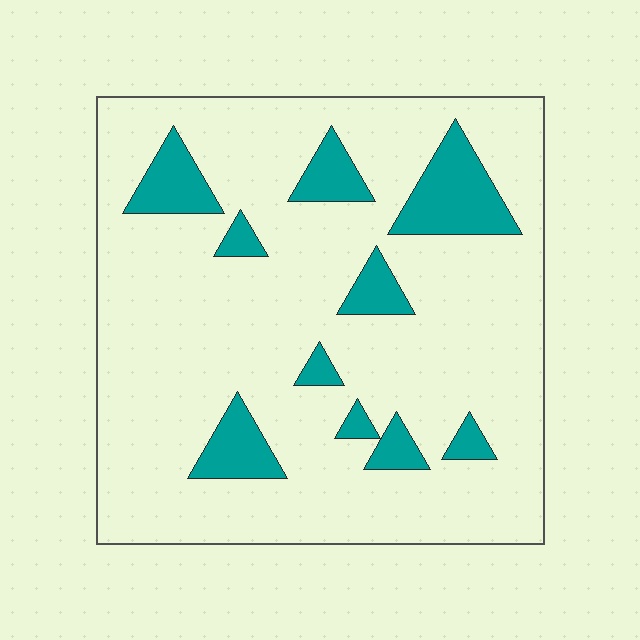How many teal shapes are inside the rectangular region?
10.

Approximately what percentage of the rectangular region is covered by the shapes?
Approximately 15%.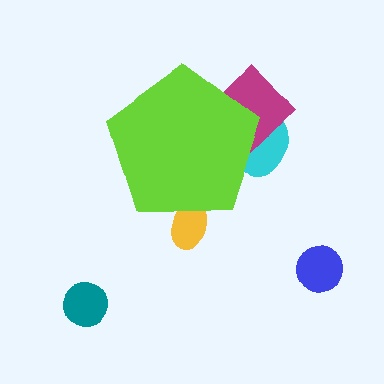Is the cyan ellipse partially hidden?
Yes, the cyan ellipse is partially hidden behind the lime pentagon.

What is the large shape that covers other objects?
A lime pentagon.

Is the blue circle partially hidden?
No, the blue circle is fully visible.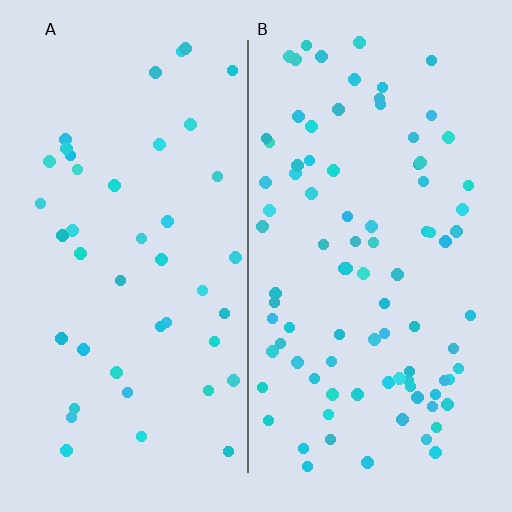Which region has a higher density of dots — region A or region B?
B (the right).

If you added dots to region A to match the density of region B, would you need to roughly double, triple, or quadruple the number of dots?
Approximately double.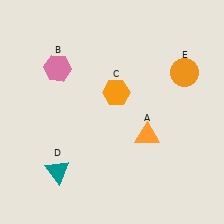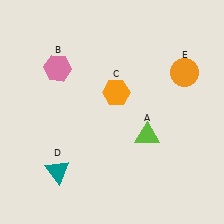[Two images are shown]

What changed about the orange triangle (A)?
In Image 1, A is orange. In Image 2, it changed to lime.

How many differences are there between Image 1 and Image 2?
There is 1 difference between the two images.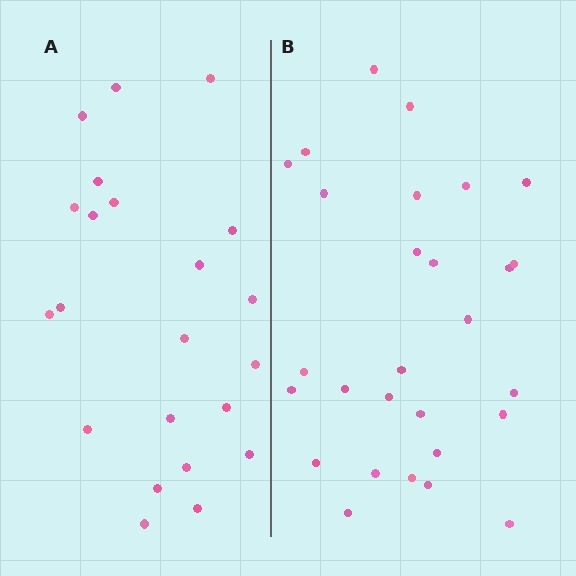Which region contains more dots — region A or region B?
Region B (the right region) has more dots.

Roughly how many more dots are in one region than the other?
Region B has about 6 more dots than region A.